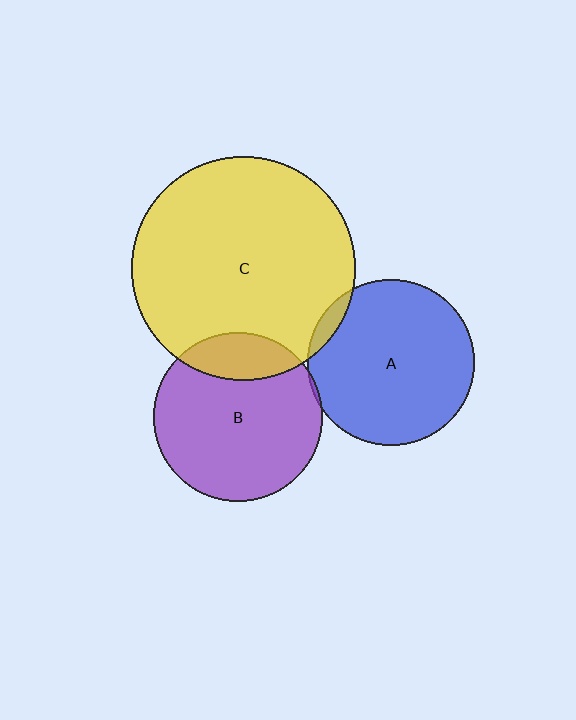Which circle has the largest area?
Circle C (yellow).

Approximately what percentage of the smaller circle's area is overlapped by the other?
Approximately 5%.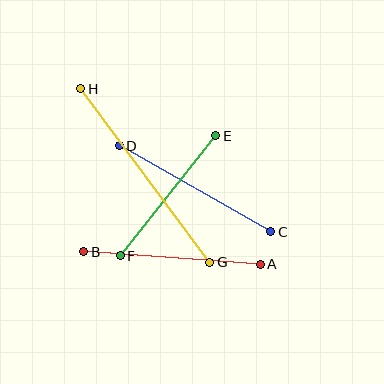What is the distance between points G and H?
The distance is approximately 216 pixels.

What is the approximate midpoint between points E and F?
The midpoint is at approximately (168, 196) pixels.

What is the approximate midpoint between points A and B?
The midpoint is at approximately (172, 258) pixels.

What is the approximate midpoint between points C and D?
The midpoint is at approximately (195, 189) pixels.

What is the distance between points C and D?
The distance is approximately 174 pixels.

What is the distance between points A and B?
The distance is approximately 177 pixels.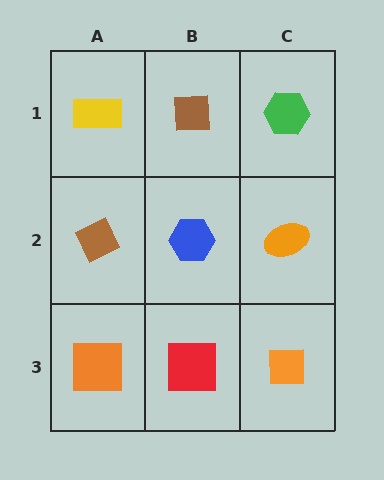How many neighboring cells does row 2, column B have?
4.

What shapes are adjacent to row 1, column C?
An orange ellipse (row 2, column C), a brown square (row 1, column B).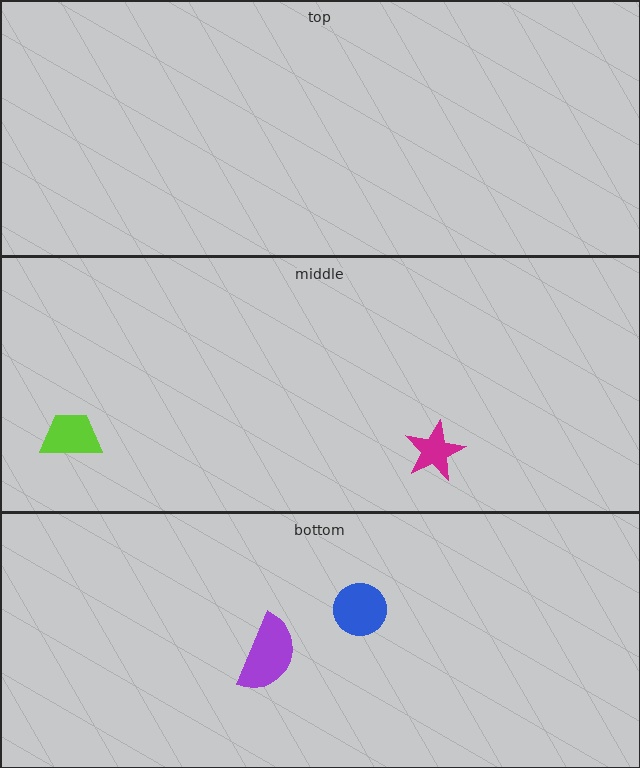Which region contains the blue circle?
The bottom region.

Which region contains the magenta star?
The middle region.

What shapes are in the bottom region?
The purple semicircle, the blue circle.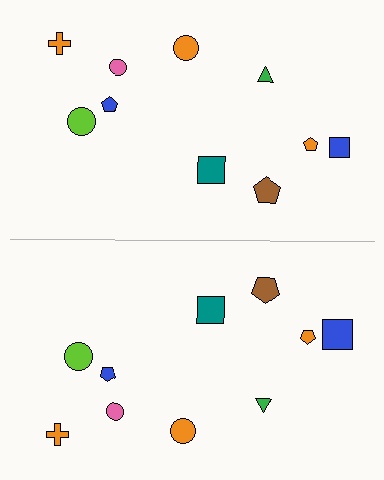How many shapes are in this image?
There are 20 shapes in this image.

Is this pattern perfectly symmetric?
No, the pattern is not perfectly symmetric. The blue square on the bottom side has a different size than its mirror counterpart.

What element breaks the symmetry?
The blue square on the bottom side has a different size than its mirror counterpart.